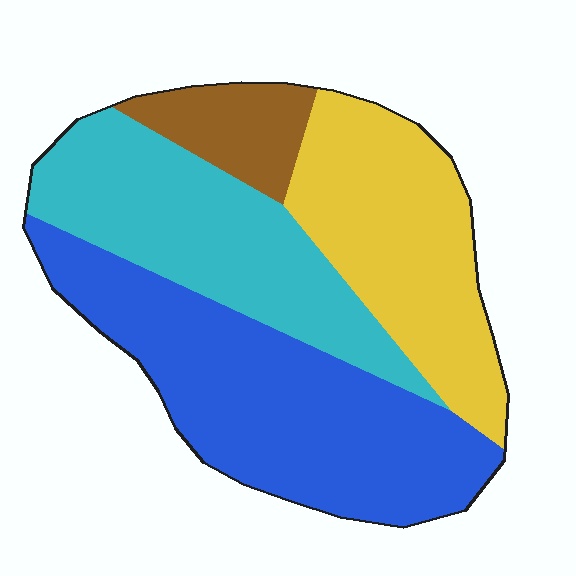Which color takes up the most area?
Blue, at roughly 35%.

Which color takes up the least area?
Brown, at roughly 10%.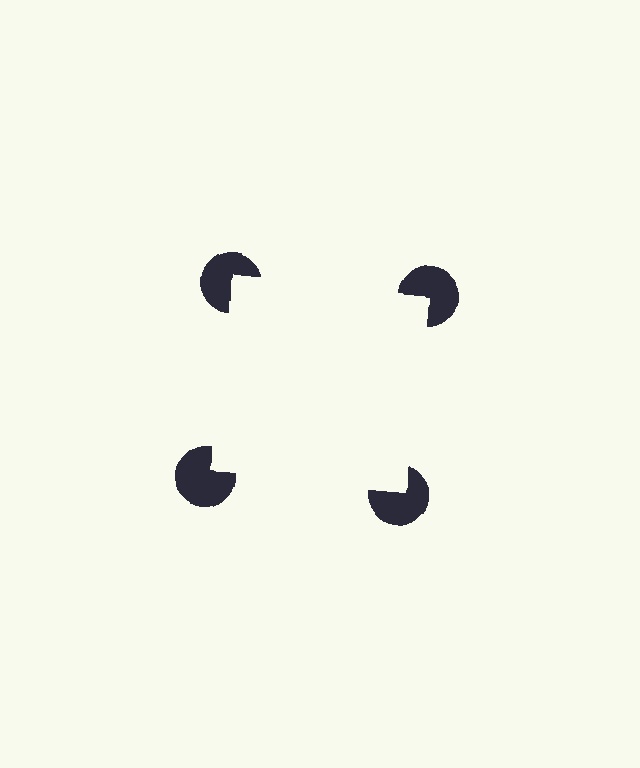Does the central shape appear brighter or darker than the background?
It typically appears slightly brighter than the background, even though no actual brightness change is drawn.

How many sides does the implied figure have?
4 sides.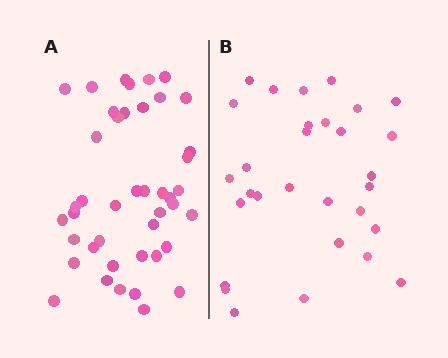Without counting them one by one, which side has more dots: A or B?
Region A (the left region) has more dots.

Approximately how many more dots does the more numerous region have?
Region A has approximately 15 more dots than region B.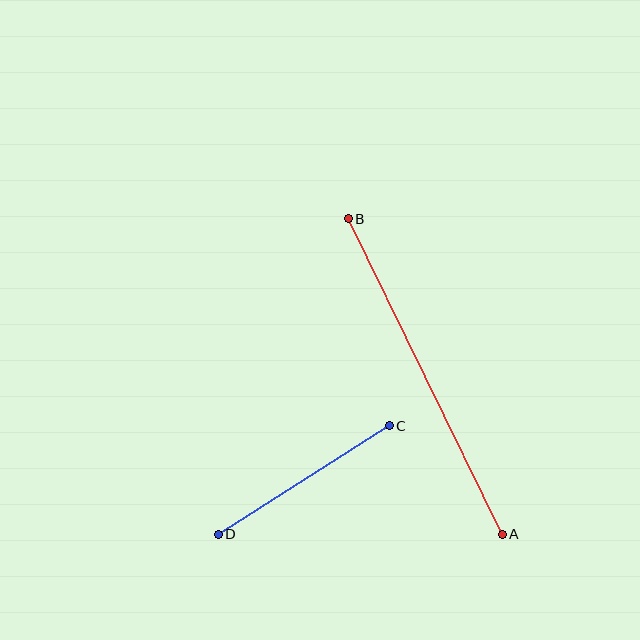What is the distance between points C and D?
The distance is approximately 203 pixels.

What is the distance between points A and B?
The distance is approximately 351 pixels.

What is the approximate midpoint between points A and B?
The midpoint is at approximately (425, 376) pixels.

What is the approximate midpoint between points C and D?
The midpoint is at approximately (304, 480) pixels.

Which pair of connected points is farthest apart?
Points A and B are farthest apart.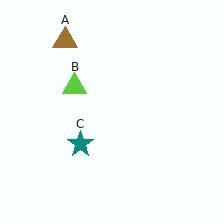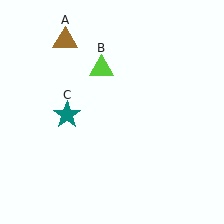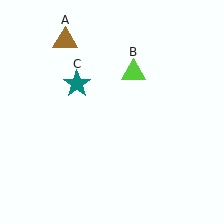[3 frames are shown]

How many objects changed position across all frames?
2 objects changed position: lime triangle (object B), teal star (object C).